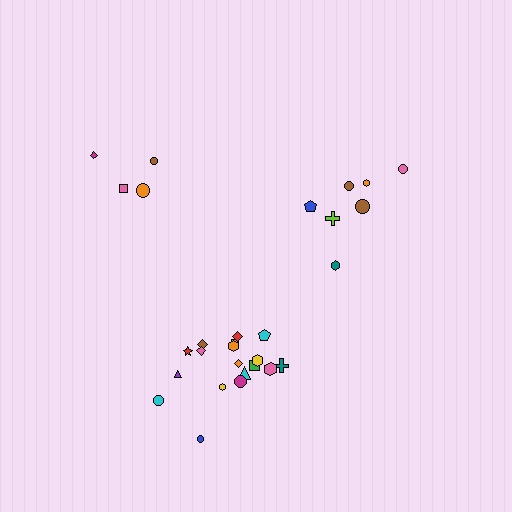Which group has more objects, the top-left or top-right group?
The top-right group.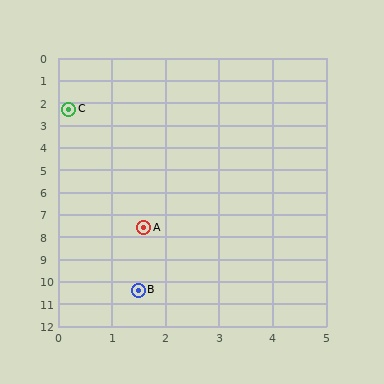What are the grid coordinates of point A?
Point A is at approximately (1.6, 7.6).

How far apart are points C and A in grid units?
Points C and A are about 5.5 grid units apart.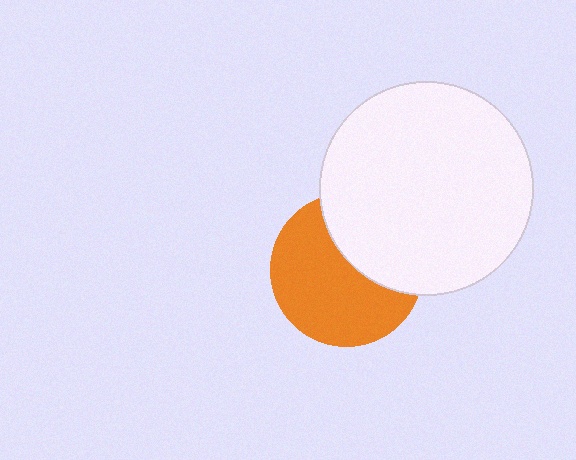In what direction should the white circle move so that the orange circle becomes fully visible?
The white circle should move toward the upper-right. That is the shortest direction to clear the overlap and leave the orange circle fully visible.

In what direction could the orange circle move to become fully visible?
The orange circle could move toward the lower-left. That would shift it out from behind the white circle entirely.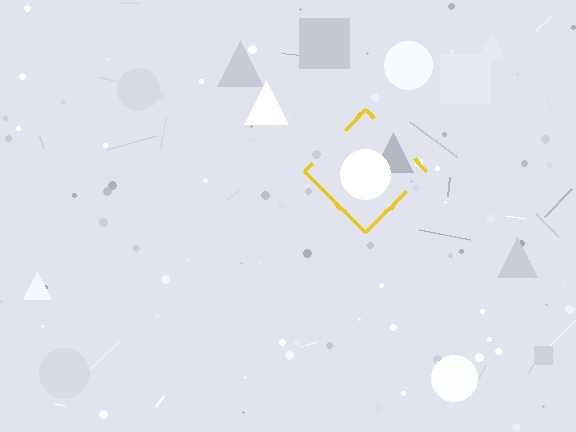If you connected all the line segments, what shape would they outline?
They would outline a diamond.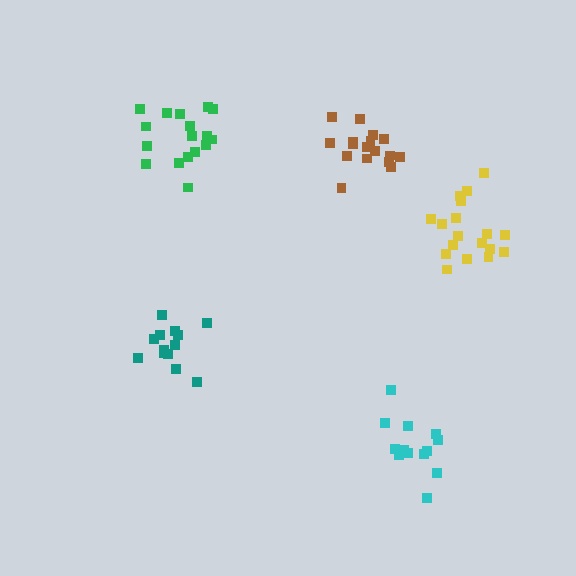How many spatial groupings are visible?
There are 5 spatial groupings.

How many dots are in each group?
Group 1: 13 dots, Group 2: 17 dots, Group 3: 17 dots, Group 4: 13 dots, Group 5: 18 dots (78 total).